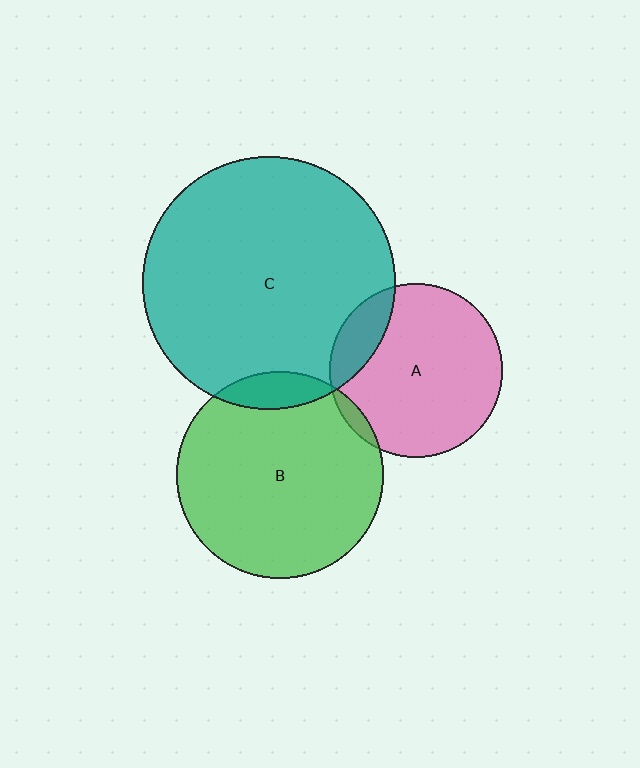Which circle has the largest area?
Circle C (teal).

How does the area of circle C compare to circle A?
Approximately 2.1 times.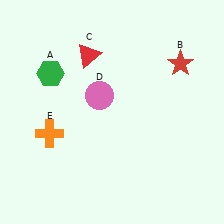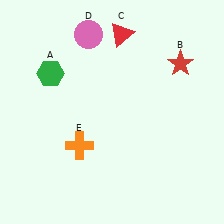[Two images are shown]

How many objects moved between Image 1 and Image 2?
3 objects moved between the two images.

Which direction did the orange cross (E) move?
The orange cross (E) moved right.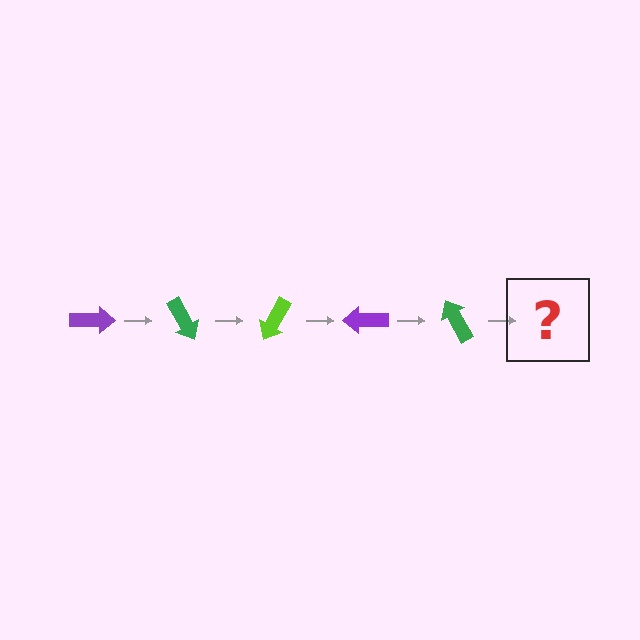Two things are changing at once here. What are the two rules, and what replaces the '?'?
The two rules are that it rotates 60 degrees each step and the color cycles through purple, green, and lime. The '?' should be a lime arrow, rotated 300 degrees from the start.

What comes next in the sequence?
The next element should be a lime arrow, rotated 300 degrees from the start.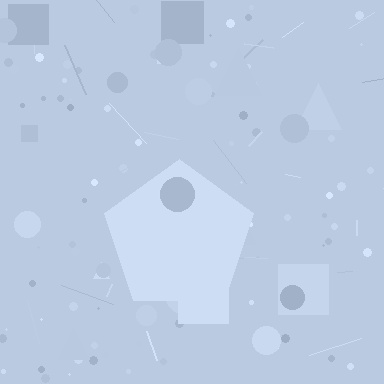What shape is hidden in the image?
A pentagon is hidden in the image.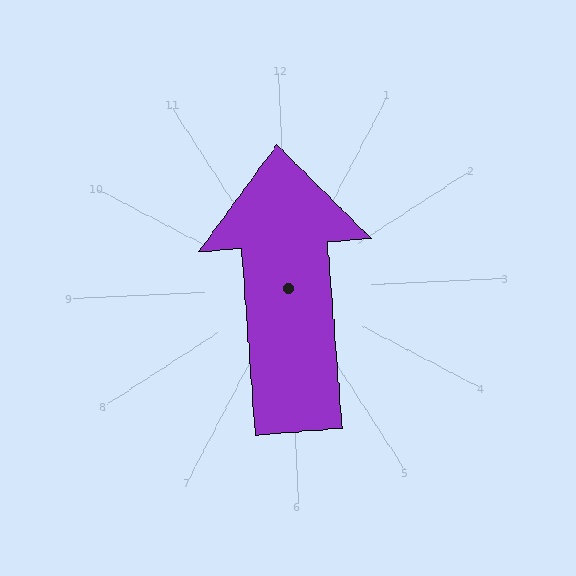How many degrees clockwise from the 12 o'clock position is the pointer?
Approximately 358 degrees.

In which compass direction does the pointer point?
North.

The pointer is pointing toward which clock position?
Roughly 12 o'clock.